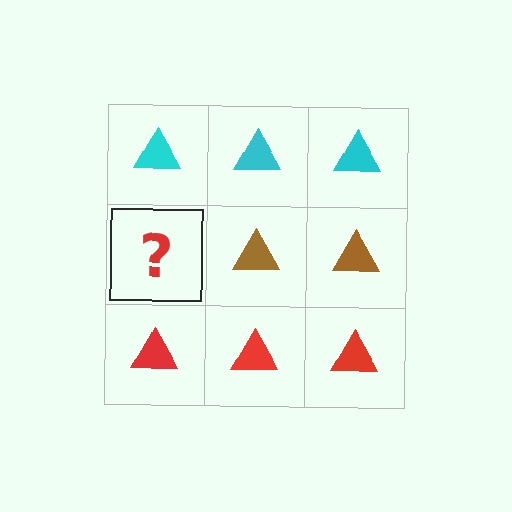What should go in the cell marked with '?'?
The missing cell should contain a brown triangle.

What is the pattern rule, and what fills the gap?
The rule is that each row has a consistent color. The gap should be filled with a brown triangle.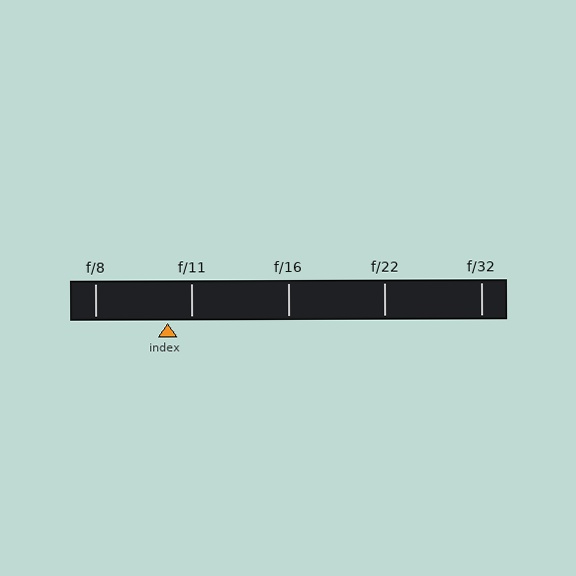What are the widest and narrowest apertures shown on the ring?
The widest aperture shown is f/8 and the narrowest is f/32.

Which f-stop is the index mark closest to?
The index mark is closest to f/11.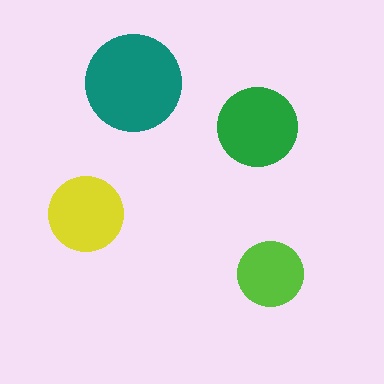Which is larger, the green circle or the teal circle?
The teal one.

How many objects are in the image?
There are 4 objects in the image.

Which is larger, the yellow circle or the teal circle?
The teal one.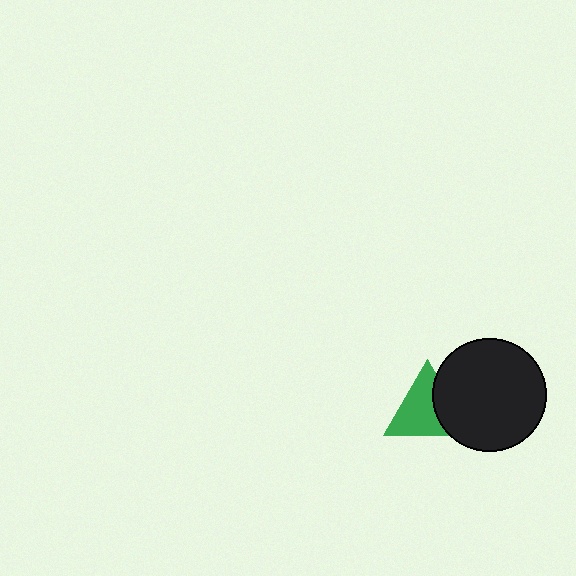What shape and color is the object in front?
The object in front is a black circle.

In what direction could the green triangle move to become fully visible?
The green triangle could move left. That would shift it out from behind the black circle entirely.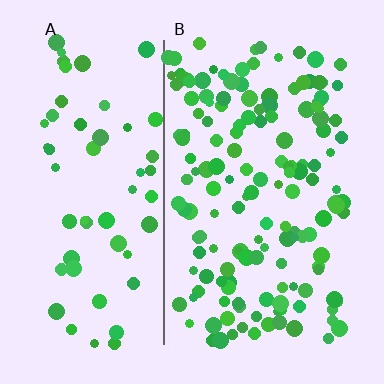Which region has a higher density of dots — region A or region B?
B (the right).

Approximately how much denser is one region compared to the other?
Approximately 2.6× — region B over region A.